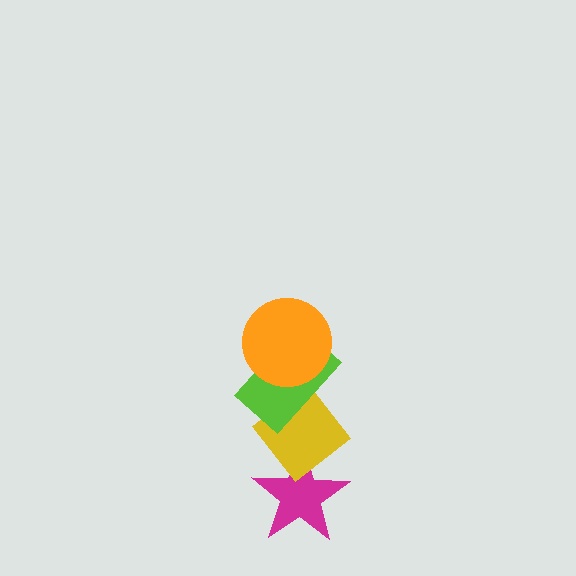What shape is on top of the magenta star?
The yellow diamond is on top of the magenta star.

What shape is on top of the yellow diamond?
The lime rectangle is on top of the yellow diamond.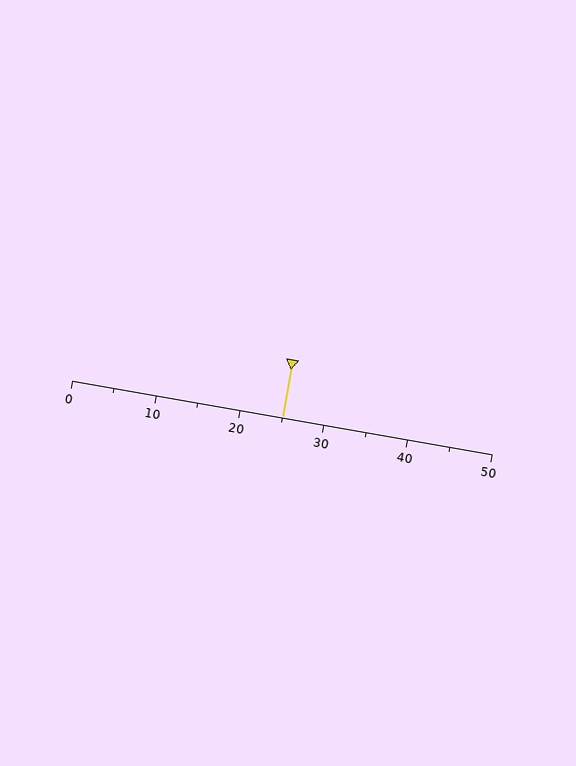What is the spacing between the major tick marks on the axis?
The major ticks are spaced 10 apart.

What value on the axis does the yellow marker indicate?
The marker indicates approximately 25.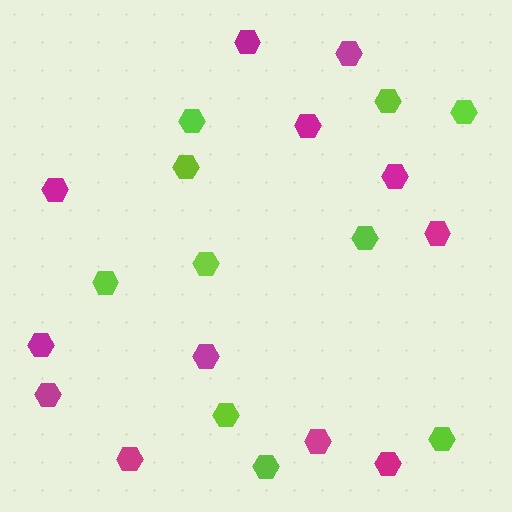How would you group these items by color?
There are 2 groups: one group of magenta hexagons (12) and one group of lime hexagons (10).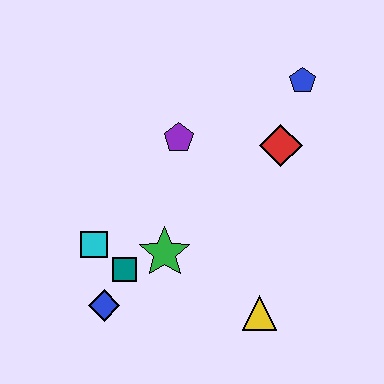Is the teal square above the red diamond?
No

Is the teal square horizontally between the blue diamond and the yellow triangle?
Yes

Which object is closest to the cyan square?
The teal square is closest to the cyan square.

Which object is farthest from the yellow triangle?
The blue pentagon is farthest from the yellow triangle.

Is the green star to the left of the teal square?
No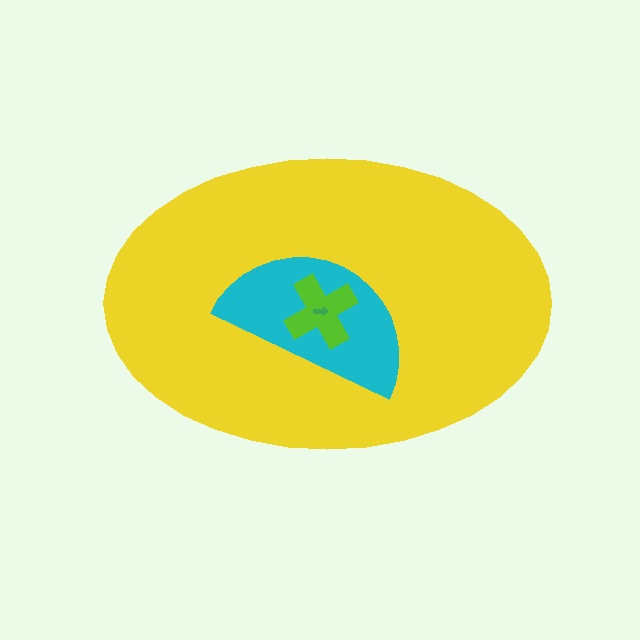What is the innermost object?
The green arrow.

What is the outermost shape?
The yellow ellipse.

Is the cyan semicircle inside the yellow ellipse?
Yes.